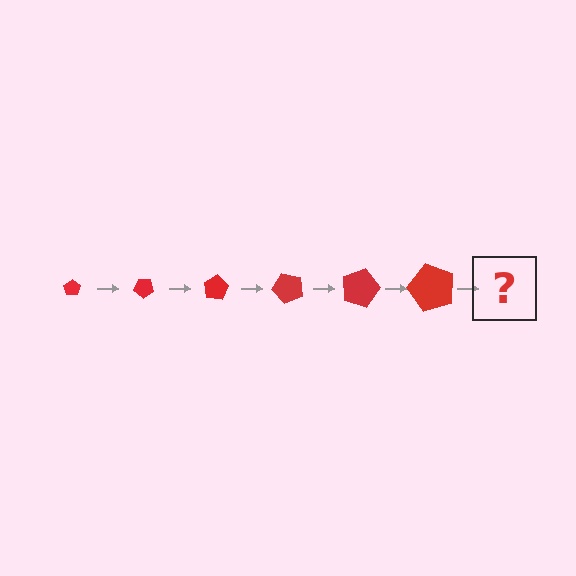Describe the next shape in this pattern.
It should be a pentagon, larger than the previous one and rotated 240 degrees from the start.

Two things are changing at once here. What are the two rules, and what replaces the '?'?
The two rules are that the pentagon grows larger each step and it rotates 40 degrees each step. The '?' should be a pentagon, larger than the previous one and rotated 240 degrees from the start.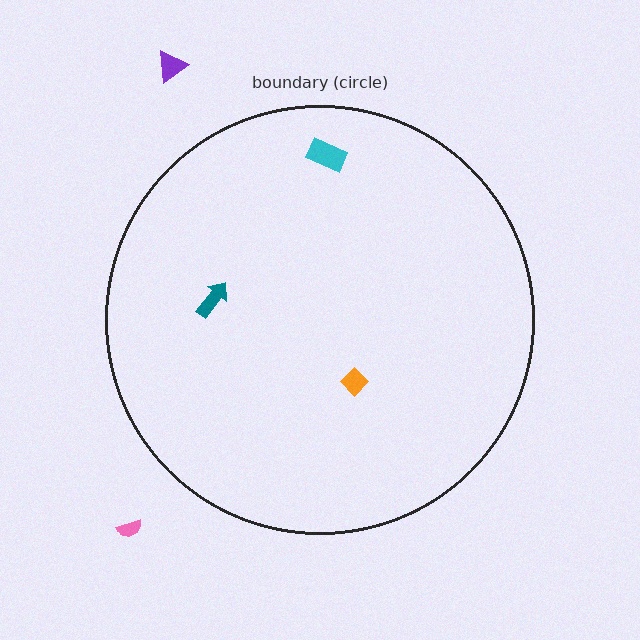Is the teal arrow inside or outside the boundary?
Inside.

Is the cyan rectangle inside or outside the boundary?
Inside.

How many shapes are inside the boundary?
3 inside, 2 outside.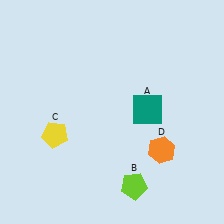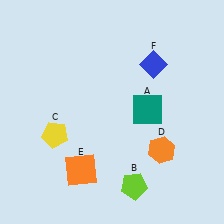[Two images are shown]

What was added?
An orange square (E), a blue diamond (F) were added in Image 2.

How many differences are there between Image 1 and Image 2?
There are 2 differences between the two images.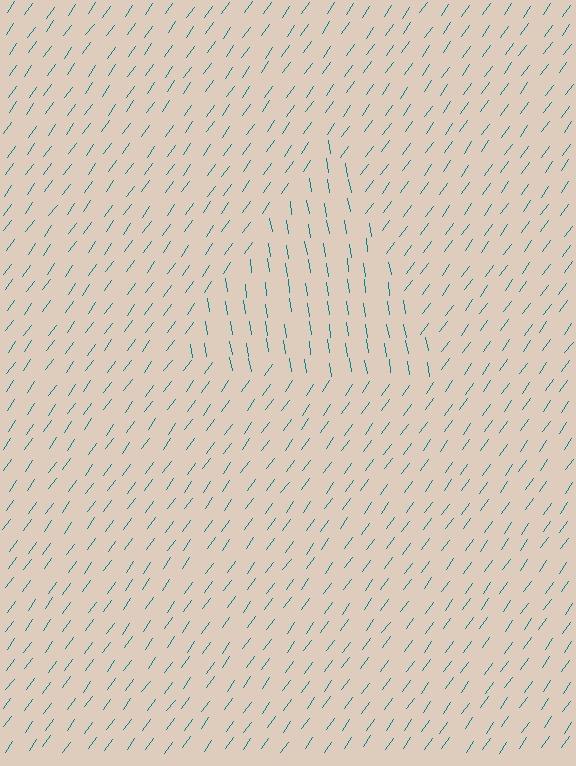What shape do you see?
I see a triangle.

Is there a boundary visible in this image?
Yes, there is a texture boundary formed by a change in line orientation.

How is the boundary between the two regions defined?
The boundary is defined purely by a change in line orientation (approximately 45 degrees difference). All lines are the same color and thickness.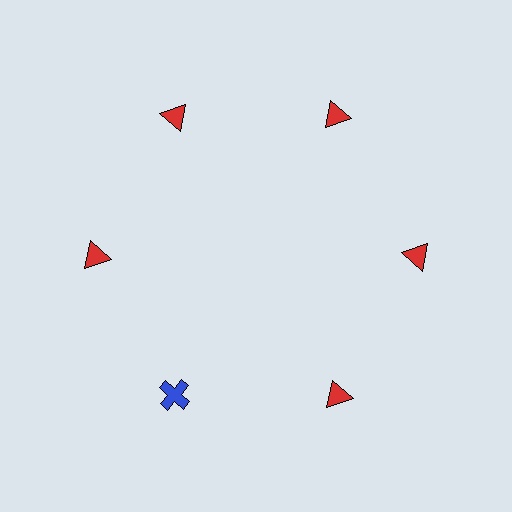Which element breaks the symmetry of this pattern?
The blue cross at roughly the 7 o'clock position breaks the symmetry. All other shapes are red triangles.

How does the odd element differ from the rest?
It differs in both color (blue instead of red) and shape (cross instead of triangle).